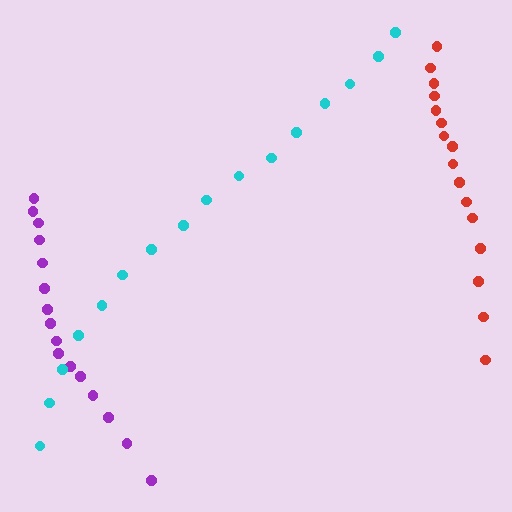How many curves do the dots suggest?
There are 3 distinct paths.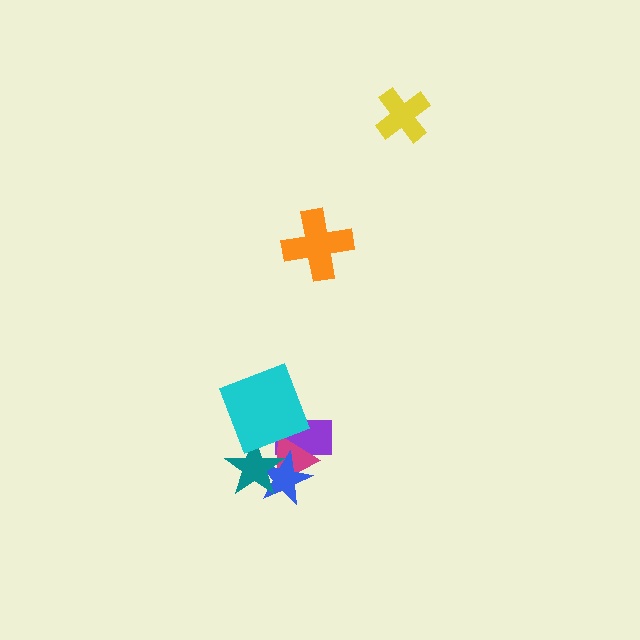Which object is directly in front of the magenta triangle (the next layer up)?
The blue star is directly in front of the magenta triangle.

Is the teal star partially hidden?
Yes, it is partially covered by another shape.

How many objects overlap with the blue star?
3 objects overlap with the blue star.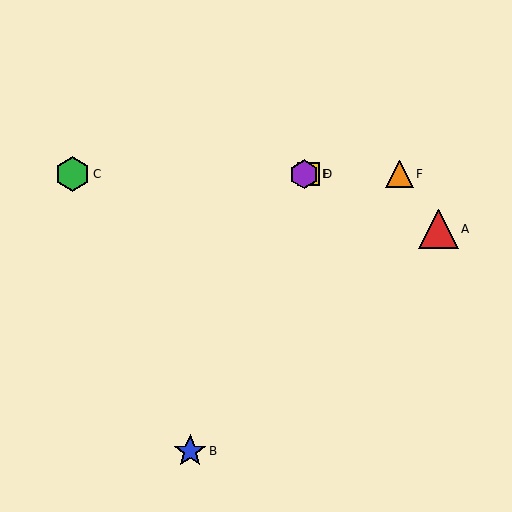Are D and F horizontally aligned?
Yes, both are at y≈174.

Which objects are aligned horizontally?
Objects C, D, E, F are aligned horizontally.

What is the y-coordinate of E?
Object E is at y≈174.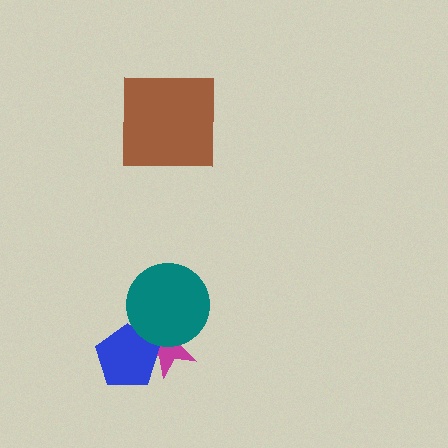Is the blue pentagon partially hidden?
Yes, it is partially covered by another shape.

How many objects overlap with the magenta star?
2 objects overlap with the magenta star.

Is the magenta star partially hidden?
Yes, it is partially covered by another shape.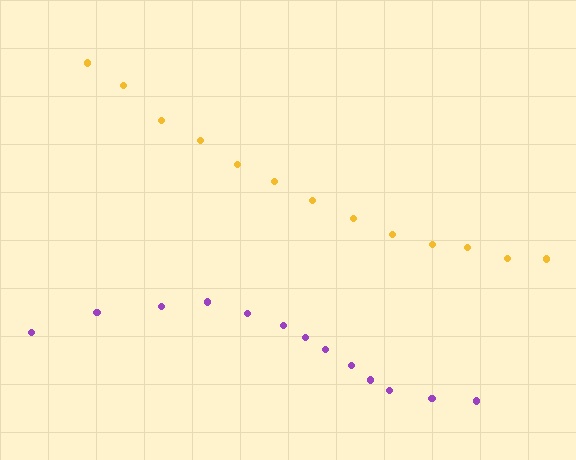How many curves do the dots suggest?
There are 2 distinct paths.